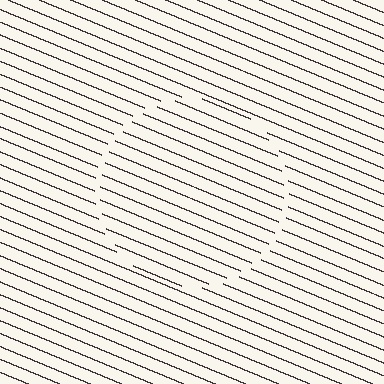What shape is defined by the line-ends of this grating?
An illusory circle. The interior of the shape contains the same grating, shifted by half a period — the contour is defined by the phase discontinuity where line-ends from the inner and outer gratings abut.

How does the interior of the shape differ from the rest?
The interior of the shape contains the same grating, shifted by half a period — the contour is defined by the phase discontinuity where line-ends from the inner and outer gratings abut.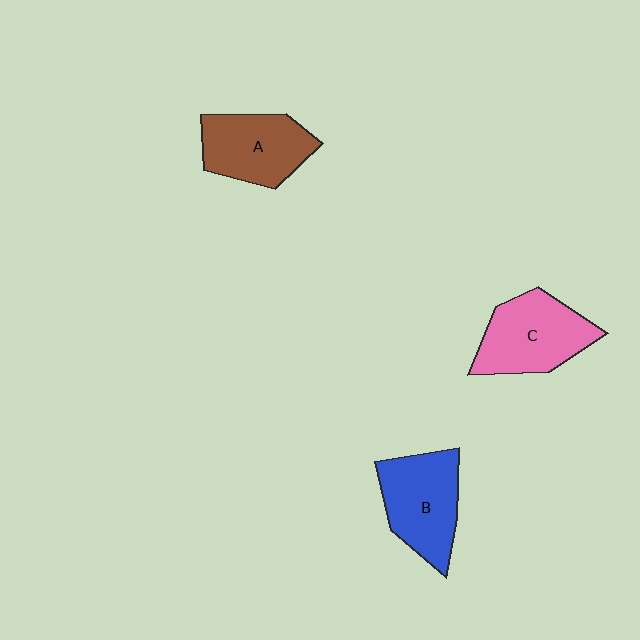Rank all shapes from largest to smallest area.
From largest to smallest: C (pink), B (blue), A (brown).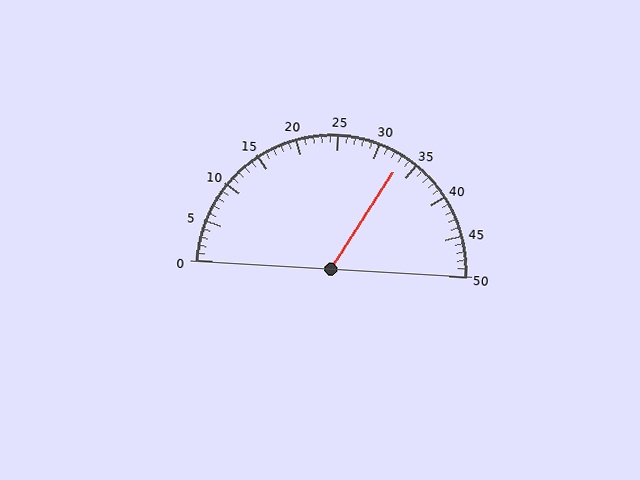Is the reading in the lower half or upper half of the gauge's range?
The reading is in the upper half of the range (0 to 50).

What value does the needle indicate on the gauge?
The needle indicates approximately 33.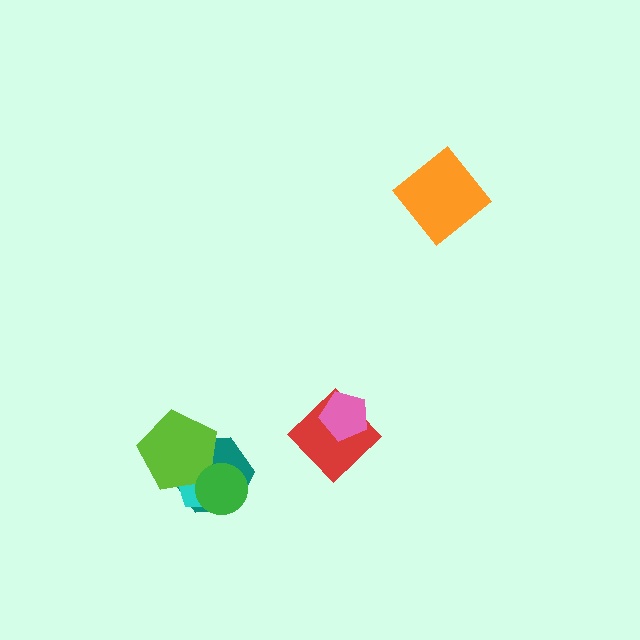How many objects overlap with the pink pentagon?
1 object overlaps with the pink pentagon.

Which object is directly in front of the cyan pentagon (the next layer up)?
The lime pentagon is directly in front of the cyan pentagon.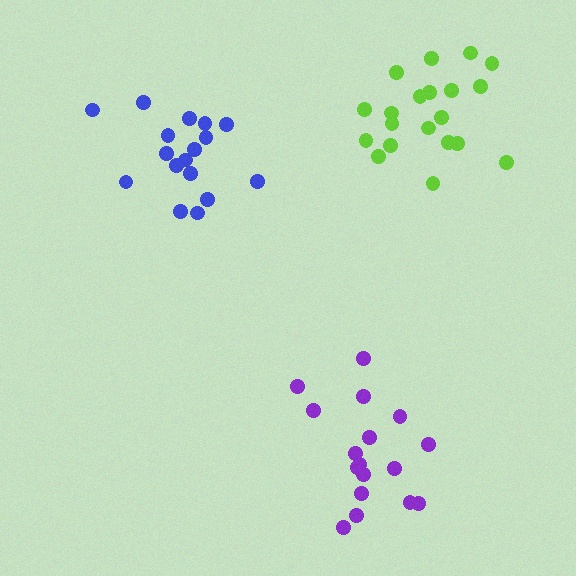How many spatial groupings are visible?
There are 3 spatial groupings.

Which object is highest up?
The lime cluster is topmost.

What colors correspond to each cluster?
The clusters are colored: blue, purple, lime.